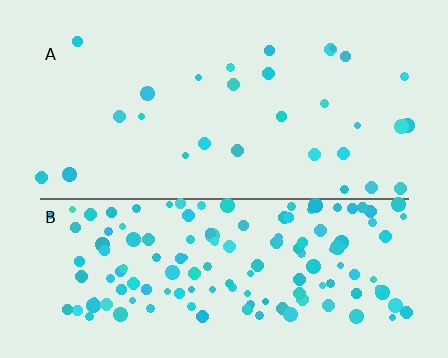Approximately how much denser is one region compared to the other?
Approximately 4.9× — region B over region A.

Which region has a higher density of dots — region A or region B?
B (the bottom).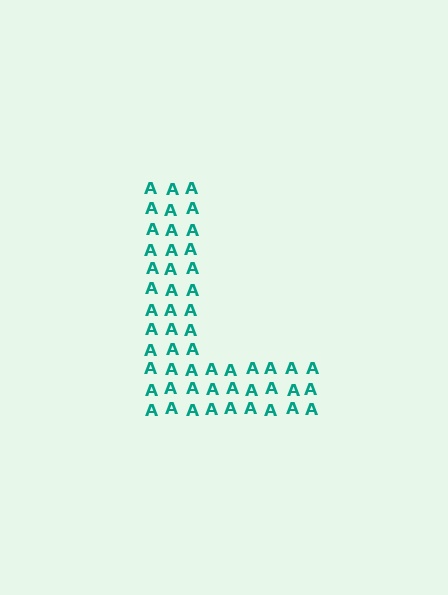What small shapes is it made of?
It is made of small letter A's.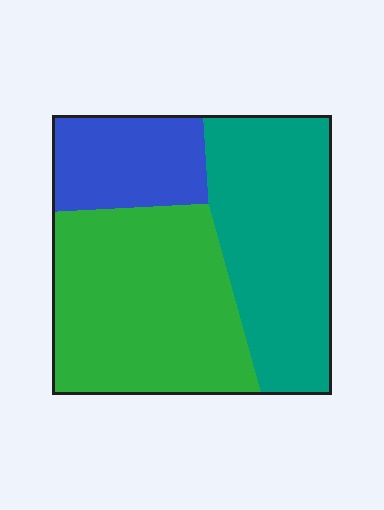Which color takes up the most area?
Green, at roughly 45%.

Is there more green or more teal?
Green.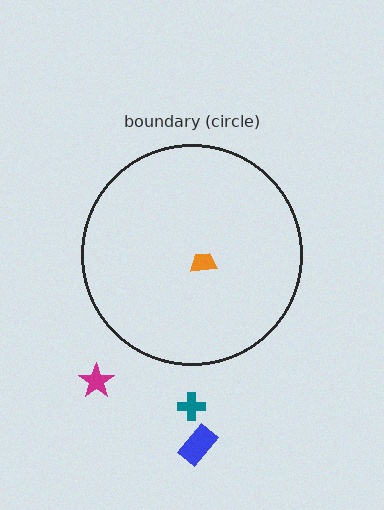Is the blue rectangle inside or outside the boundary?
Outside.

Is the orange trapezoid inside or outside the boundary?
Inside.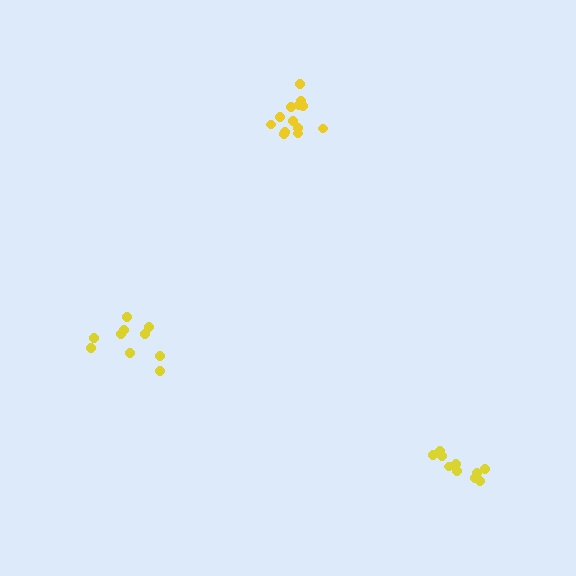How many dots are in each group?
Group 1: 10 dots, Group 2: 10 dots, Group 3: 13 dots (33 total).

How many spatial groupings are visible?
There are 3 spatial groupings.